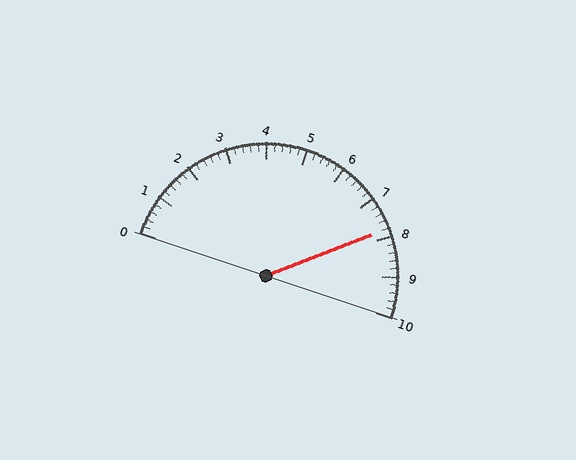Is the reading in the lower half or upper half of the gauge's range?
The reading is in the upper half of the range (0 to 10).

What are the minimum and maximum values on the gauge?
The gauge ranges from 0 to 10.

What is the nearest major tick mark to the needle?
The nearest major tick mark is 8.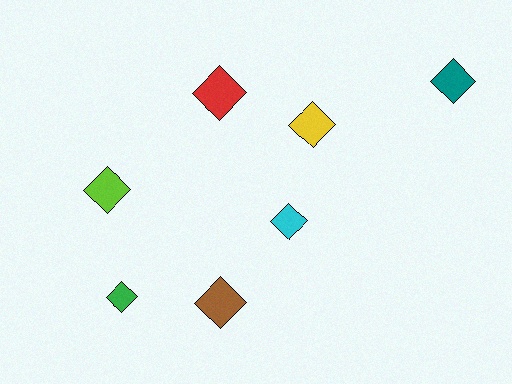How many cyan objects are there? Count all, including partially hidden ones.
There is 1 cyan object.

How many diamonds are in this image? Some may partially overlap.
There are 7 diamonds.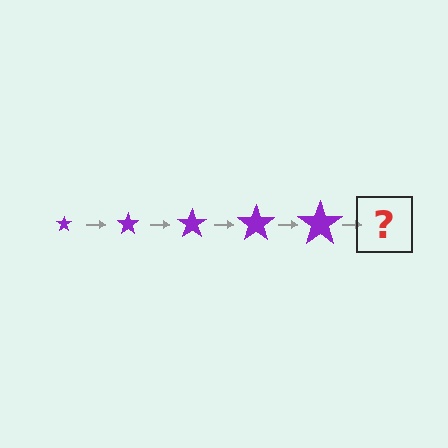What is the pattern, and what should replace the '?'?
The pattern is that the star gets progressively larger each step. The '?' should be a purple star, larger than the previous one.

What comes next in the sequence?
The next element should be a purple star, larger than the previous one.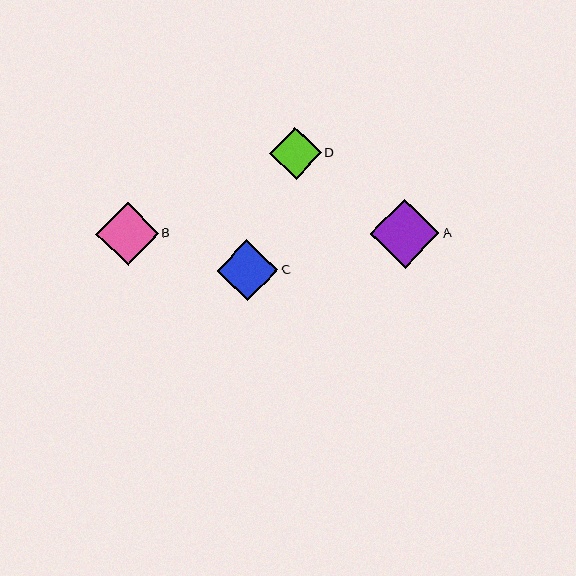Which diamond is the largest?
Diamond A is the largest with a size of approximately 69 pixels.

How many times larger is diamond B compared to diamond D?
Diamond B is approximately 1.2 times the size of diamond D.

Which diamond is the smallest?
Diamond D is the smallest with a size of approximately 52 pixels.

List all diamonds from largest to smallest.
From largest to smallest: A, B, C, D.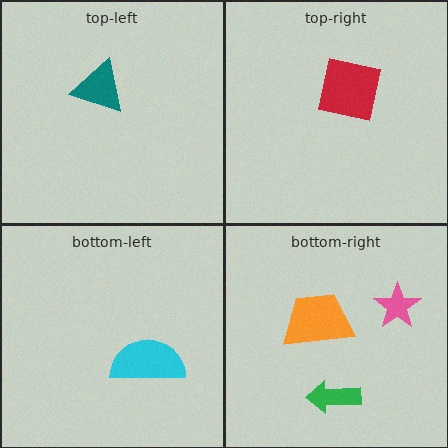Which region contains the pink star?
The bottom-right region.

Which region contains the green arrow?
The bottom-right region.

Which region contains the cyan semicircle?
The bottom-left region.